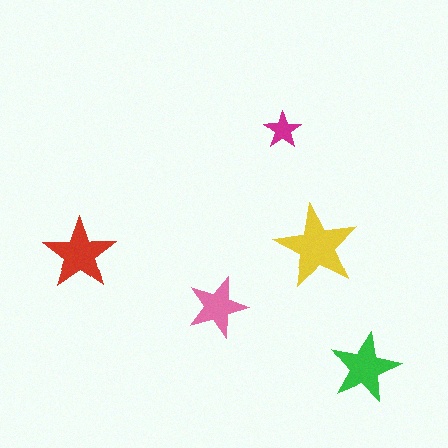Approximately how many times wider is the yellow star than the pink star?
About 1.5 times wider.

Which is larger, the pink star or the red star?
The red one.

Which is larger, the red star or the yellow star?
The yellow one.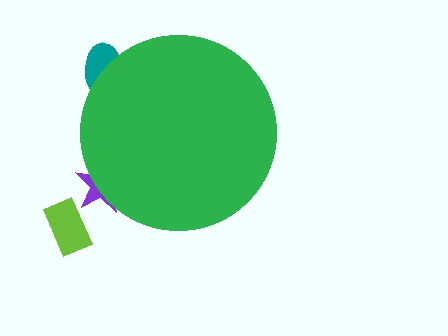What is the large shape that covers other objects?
A green circle.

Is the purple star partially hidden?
Yes, the purple star is partially hidden behind the green circle.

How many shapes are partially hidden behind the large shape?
2 shapes are partially hidden.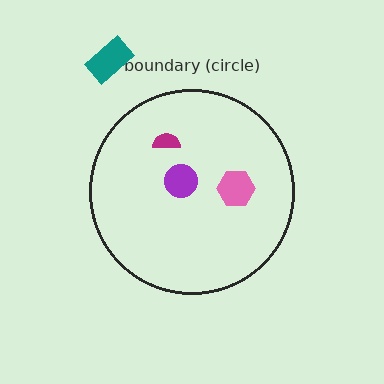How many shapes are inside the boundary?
3 inside, 1 outside.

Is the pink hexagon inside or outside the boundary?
Inside.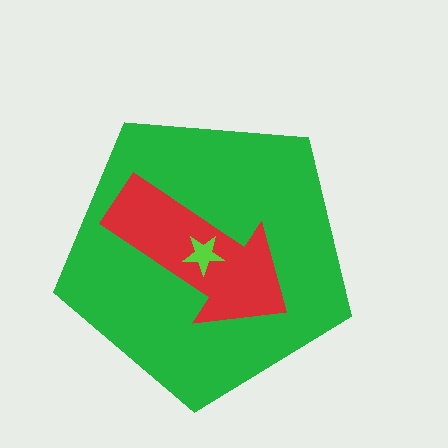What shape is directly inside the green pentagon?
The red arrow.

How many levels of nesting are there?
3.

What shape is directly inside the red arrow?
The lime star.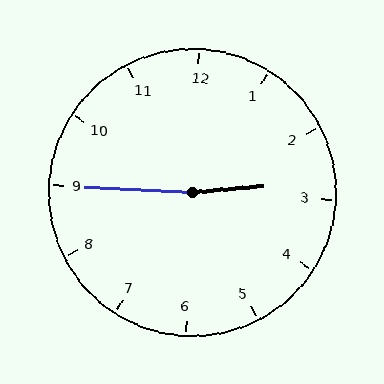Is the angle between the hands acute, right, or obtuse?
It is obtuse.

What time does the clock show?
2:45.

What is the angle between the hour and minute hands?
Approximately 172 degrees.